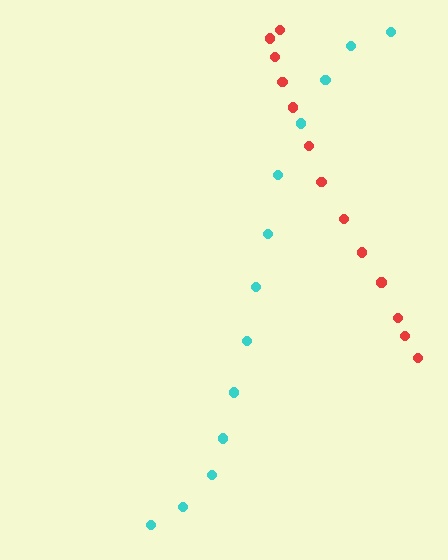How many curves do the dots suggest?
There are 2 distinct paths.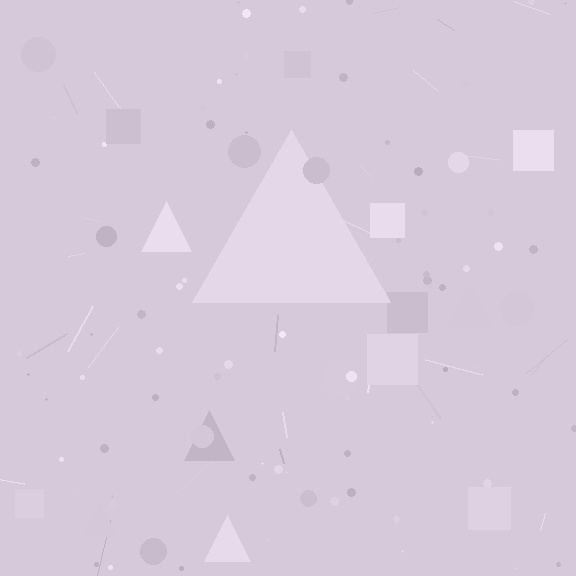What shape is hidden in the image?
A triangle is hidden in the image.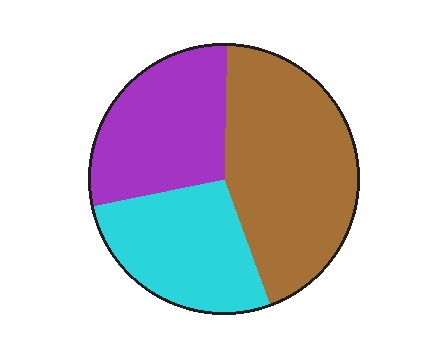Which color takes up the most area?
Brown, at roughly 45%.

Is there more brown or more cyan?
Brown.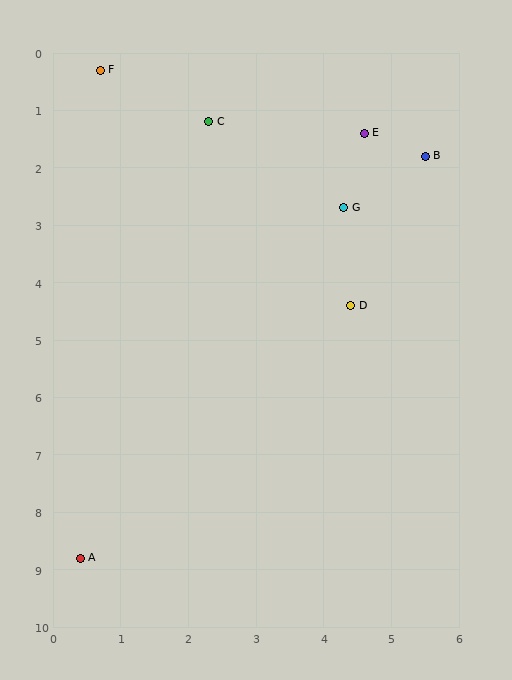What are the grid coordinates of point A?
Point A is at approximately (0.4, 8.8).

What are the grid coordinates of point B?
Point B is at approximately (5.5, 1.8).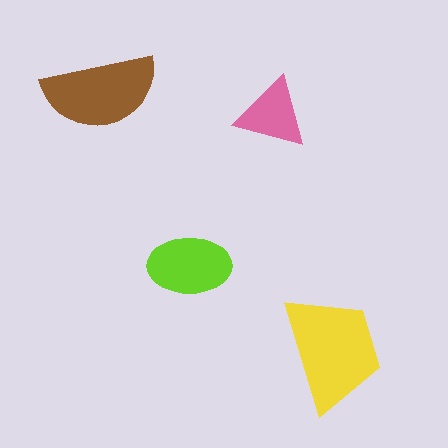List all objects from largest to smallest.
The yellow trapezoid, the brown semicircle, the lime ellipse, the pink triangle.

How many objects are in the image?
There are 4 objects in the image.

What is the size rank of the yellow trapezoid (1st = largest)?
1st.